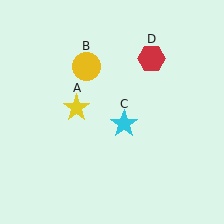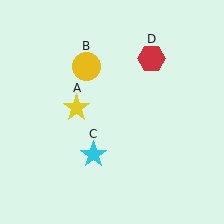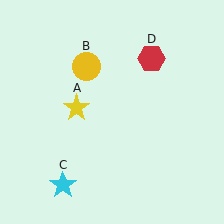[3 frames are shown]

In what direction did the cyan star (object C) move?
The cyan star (object C) moved down and to the left.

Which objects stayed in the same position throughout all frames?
Yellow star (object A) and yellow circle (object B) and red hexagon (object D) remained stationary.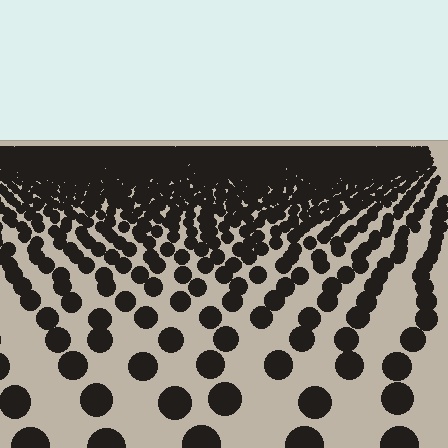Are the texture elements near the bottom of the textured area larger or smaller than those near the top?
Larger. Near the bottom, elements are closer to the viewer and appear at a bigger on-screen size.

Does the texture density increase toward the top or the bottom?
Density increases toward the top.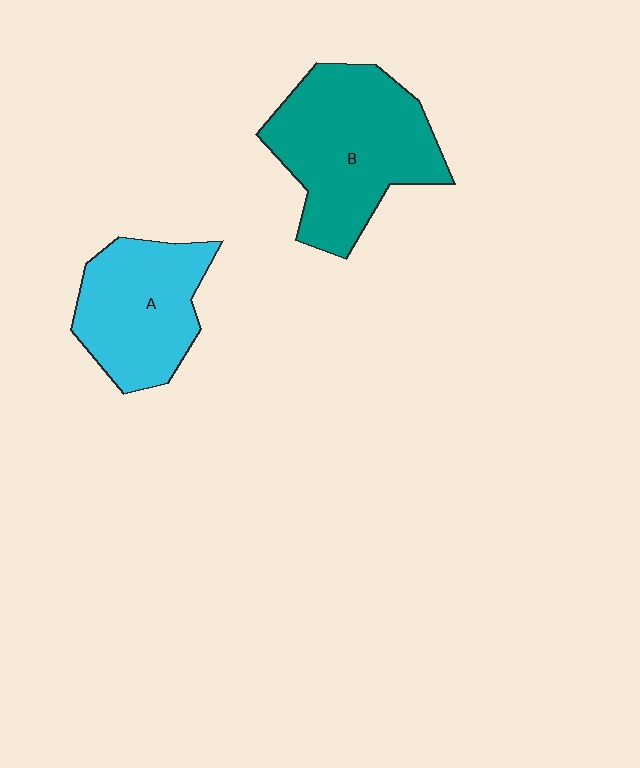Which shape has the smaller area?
Shape A (cyan).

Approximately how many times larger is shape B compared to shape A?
Approximately 1.4 times.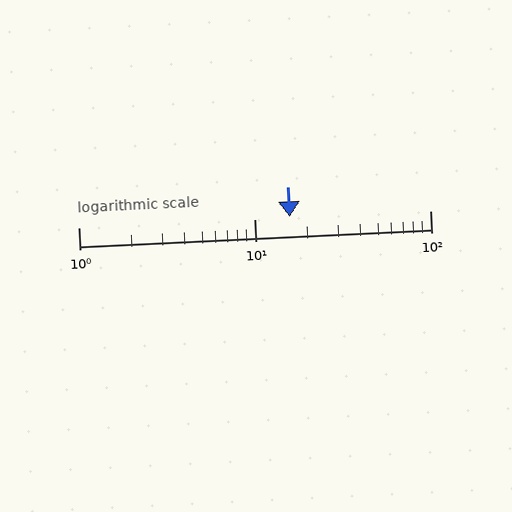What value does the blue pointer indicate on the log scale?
The pointer indicates approximately 16.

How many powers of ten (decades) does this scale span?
The scale spans 2 decades, from 1 to 100.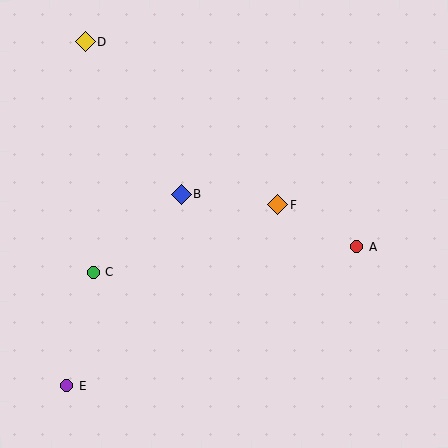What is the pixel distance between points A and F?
The distance between A and F is 90 pixels.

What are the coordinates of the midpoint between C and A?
The midpoint between C and A is at (225, 259).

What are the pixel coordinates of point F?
Point F is at (278, 205).